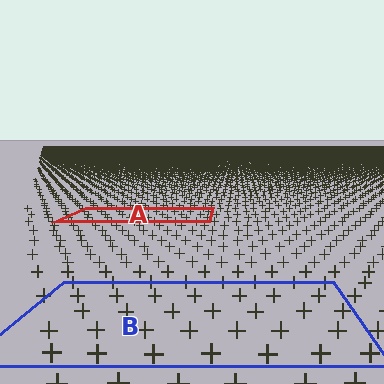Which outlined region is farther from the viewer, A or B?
Region A is farther from the viewer — the texture elements inside it appear smaller and more densely packed.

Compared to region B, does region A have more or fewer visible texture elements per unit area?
Region A has more texture elements per unit area — they are packed more densely because it is farther away.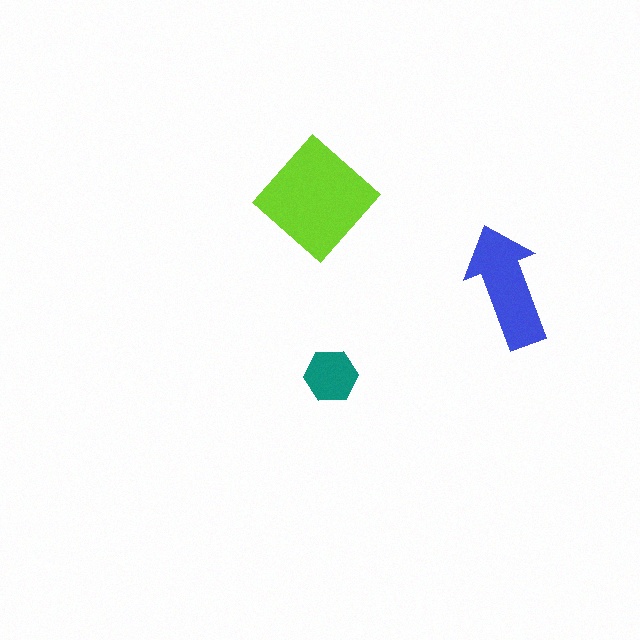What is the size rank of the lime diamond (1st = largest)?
1st.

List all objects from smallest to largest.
The teal hexagon, the blue arrow, the lime diamond.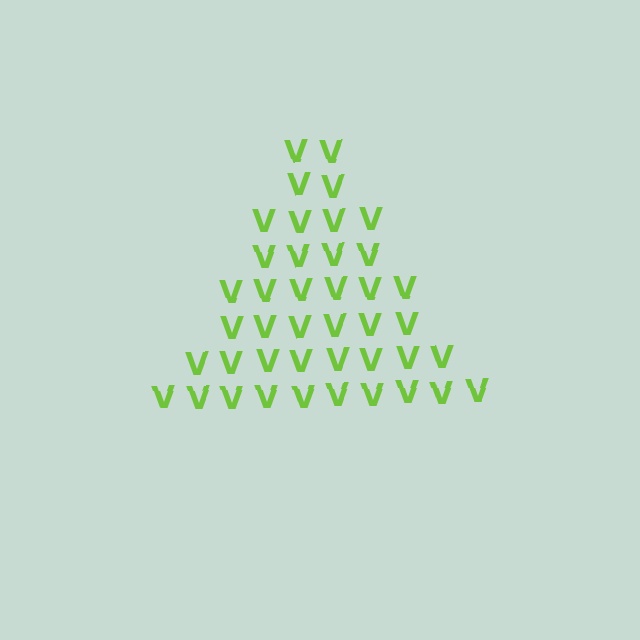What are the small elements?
The small elements are letter V's.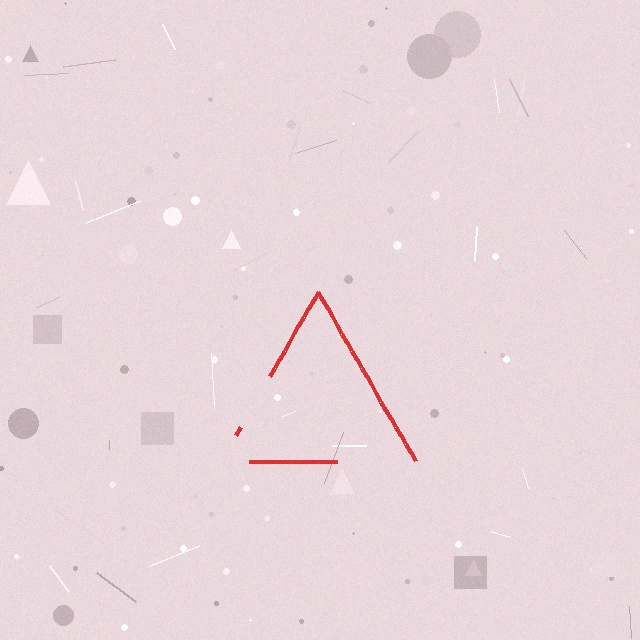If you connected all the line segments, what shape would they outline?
They would outline a triangle.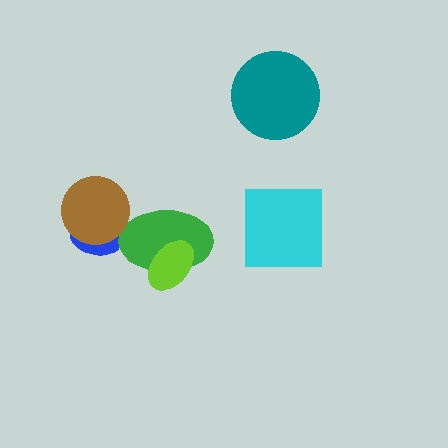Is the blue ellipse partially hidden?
Yes, it is partially covered by another shape.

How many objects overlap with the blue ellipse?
1 object overlaps with the blue ellipse.